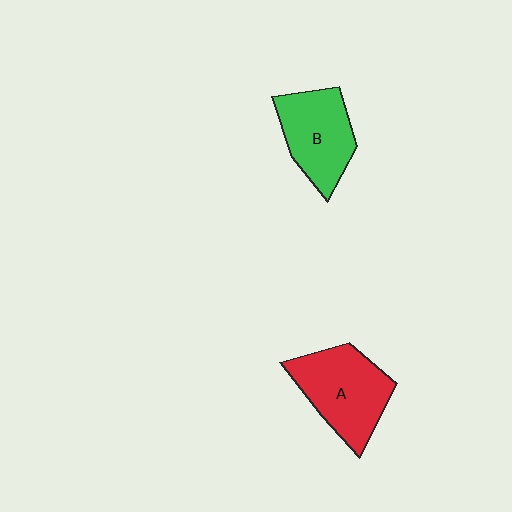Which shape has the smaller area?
Shape B (green).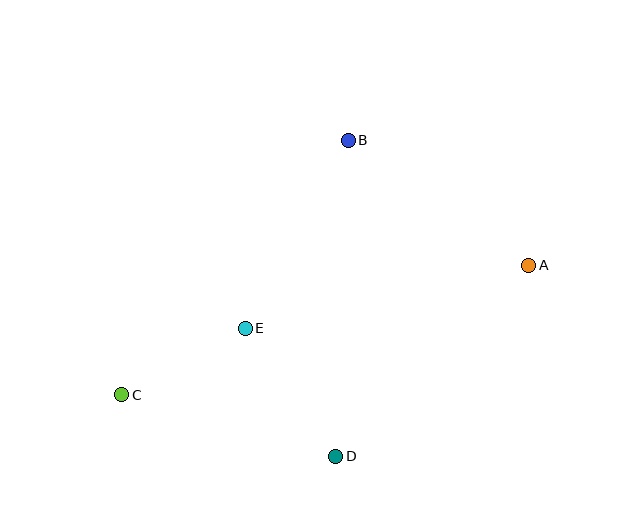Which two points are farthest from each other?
Points A and C are farthest from each other.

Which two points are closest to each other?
Points C and E are closest to each other.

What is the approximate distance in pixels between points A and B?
The distance between A and B is approximately 219 pixels.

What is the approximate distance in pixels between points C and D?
The distance between C and D is approximately 223 pixels.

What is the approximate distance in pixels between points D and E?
The distance between D and E is approximately 157 pixels.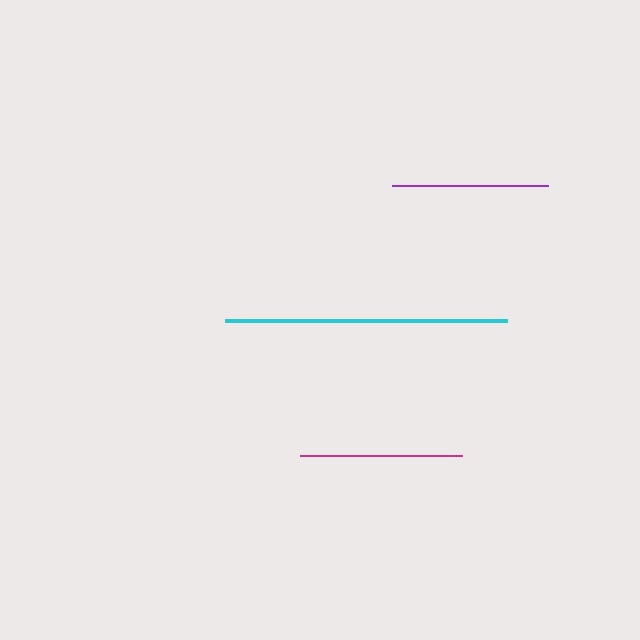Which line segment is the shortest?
The purple line is the shortest at approximately 156 pixels.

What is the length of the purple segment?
The purple segment is approximately 156 pixels long.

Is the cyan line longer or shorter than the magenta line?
The cyan line is longer than the magenta line.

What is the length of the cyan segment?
The cyan segment is approximately 283 pixels long.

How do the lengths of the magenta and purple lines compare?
The magenta and purple lines are approximately the same length.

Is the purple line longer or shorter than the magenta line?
The magenta line is longer than the purple line.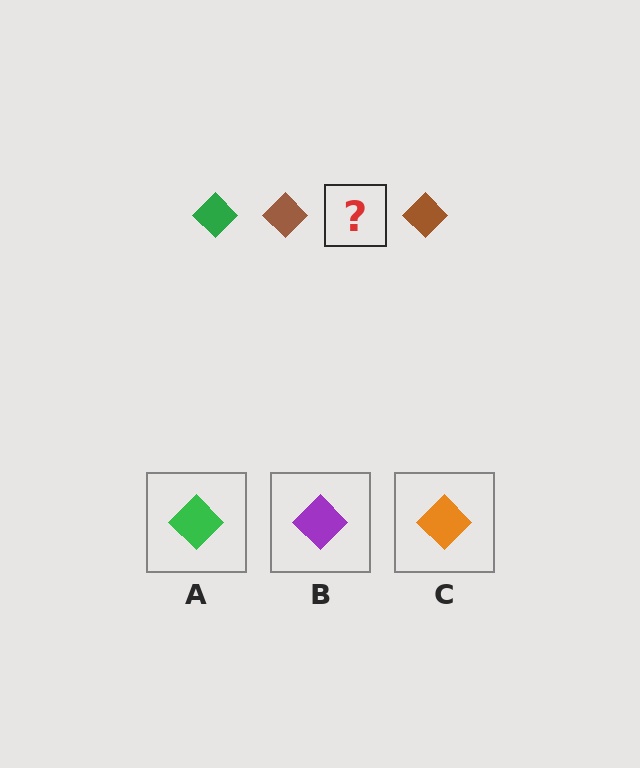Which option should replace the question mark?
Option A.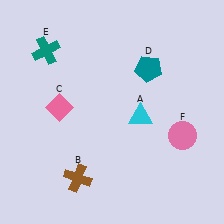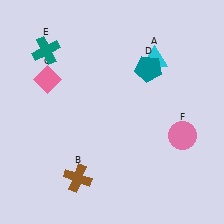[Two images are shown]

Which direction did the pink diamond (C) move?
The pink diamond (C) moved up.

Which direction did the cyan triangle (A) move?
The cyan triangle (A) moved up.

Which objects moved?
The objects that moved are: the cyan triangle (A), the pink diamond (C).